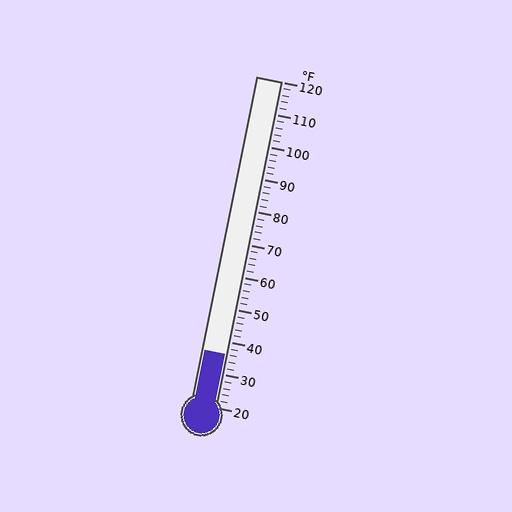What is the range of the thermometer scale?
The thermometer scale ranges from 20°F to 120°F.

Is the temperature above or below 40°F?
The temperature is below 40°F.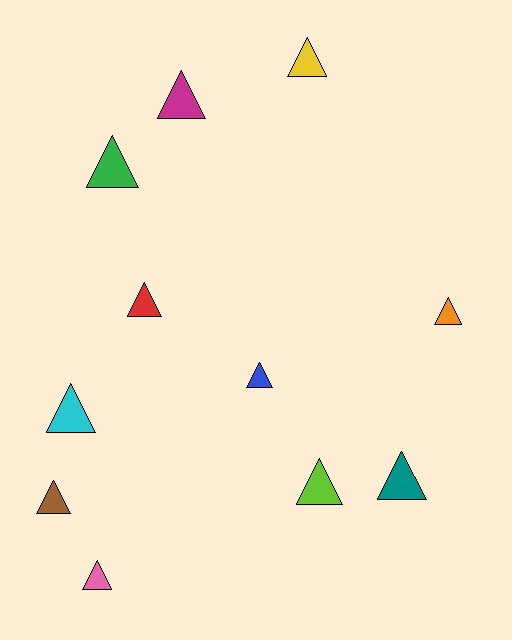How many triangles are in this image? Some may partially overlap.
There are 11 triangles.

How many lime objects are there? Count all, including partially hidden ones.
There is 1 lime object.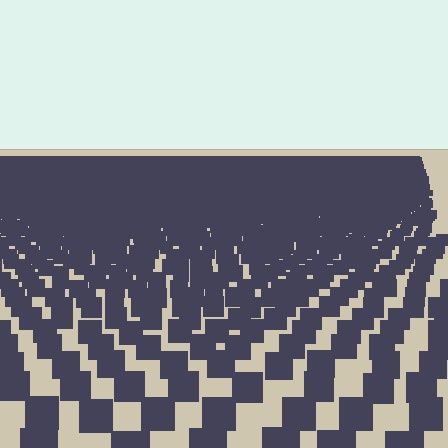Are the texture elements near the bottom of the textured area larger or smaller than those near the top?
Larger. Near the bottom, elements are closer to the viewer and appear at a bigger on-screen size.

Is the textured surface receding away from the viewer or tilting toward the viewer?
The surface is receding away from the viewer. Texture elements get smaller and denser toward the top.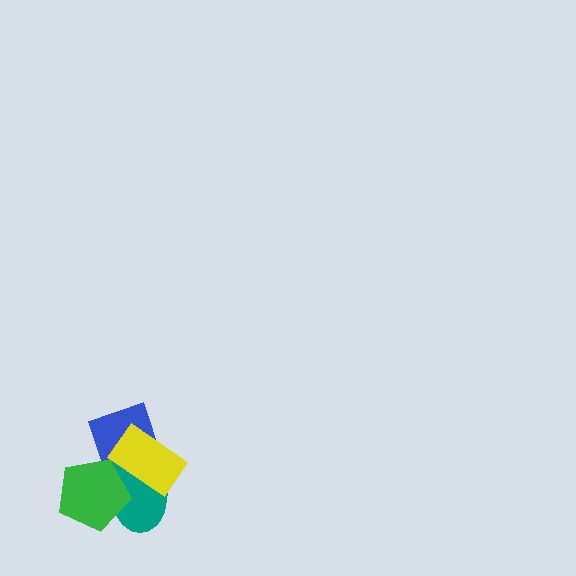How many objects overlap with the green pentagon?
3 objects overlap with the green pentagon.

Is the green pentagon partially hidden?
Yes, it is partially covered by another shape.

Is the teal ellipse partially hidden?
Yes, it is partially covered by another shape.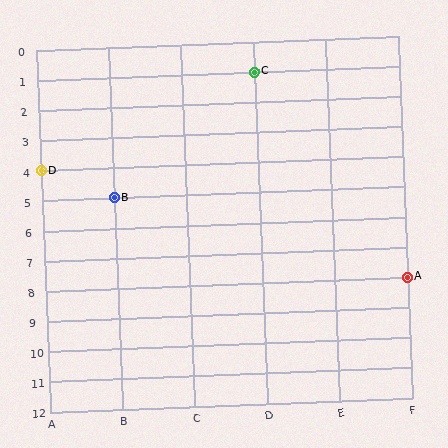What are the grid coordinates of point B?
Point B is at grid coordinates (B, 5).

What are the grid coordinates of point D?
Point D is at grid coordinates (A, 4).